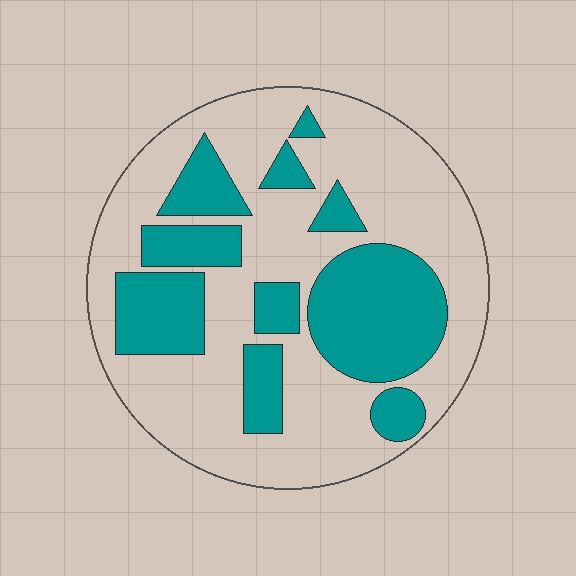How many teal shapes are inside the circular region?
10.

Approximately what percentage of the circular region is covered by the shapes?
Approximately 35%.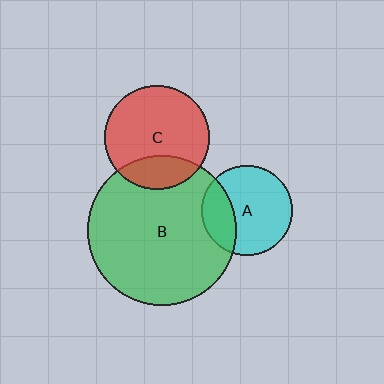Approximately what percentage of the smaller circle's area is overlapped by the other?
Approximately 25%.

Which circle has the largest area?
Circle B (green).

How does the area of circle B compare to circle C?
Approximately 2.1 times.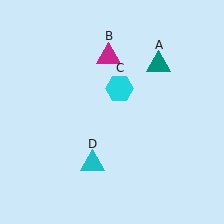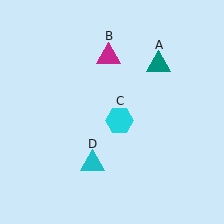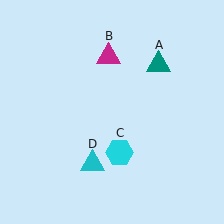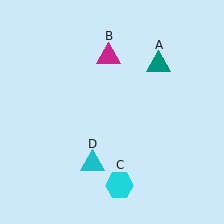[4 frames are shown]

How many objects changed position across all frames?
1 object changed position: cyan hexagon (object C).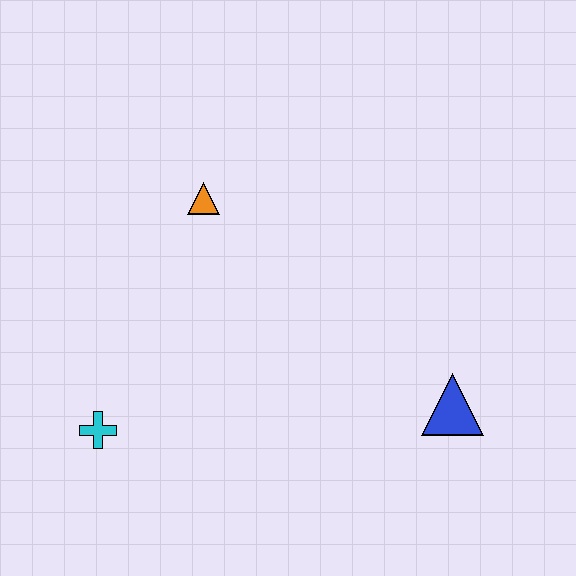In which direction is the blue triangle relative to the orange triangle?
The blue triangle is to the right of the orange triangle.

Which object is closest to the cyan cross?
The orange triangle is closest to the cyan cross.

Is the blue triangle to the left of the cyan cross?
No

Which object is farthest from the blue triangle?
The cyan cross is farthest from the blue triangle.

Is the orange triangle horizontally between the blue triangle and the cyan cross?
Yes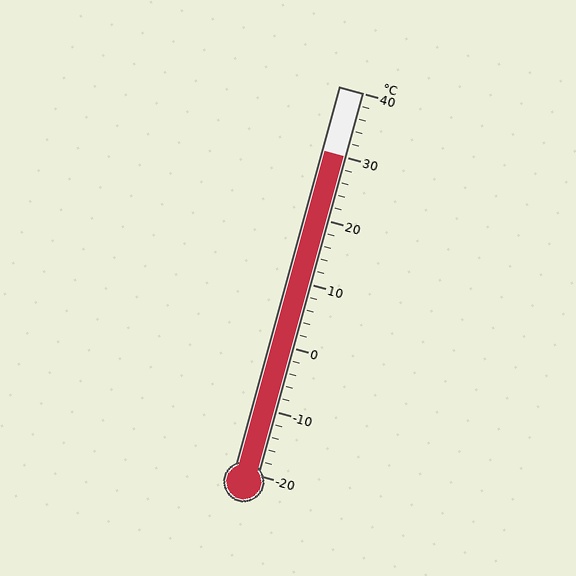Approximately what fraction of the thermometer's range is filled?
The thermometer is filled to approximately 85% of its range.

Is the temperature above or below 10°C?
The temperature is above 10°C.